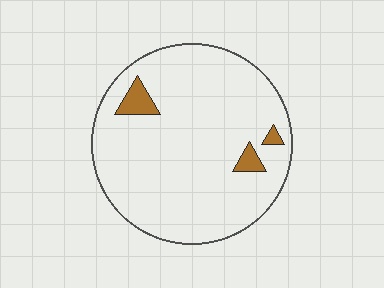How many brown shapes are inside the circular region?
3.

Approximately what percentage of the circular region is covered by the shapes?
Approximately 5%.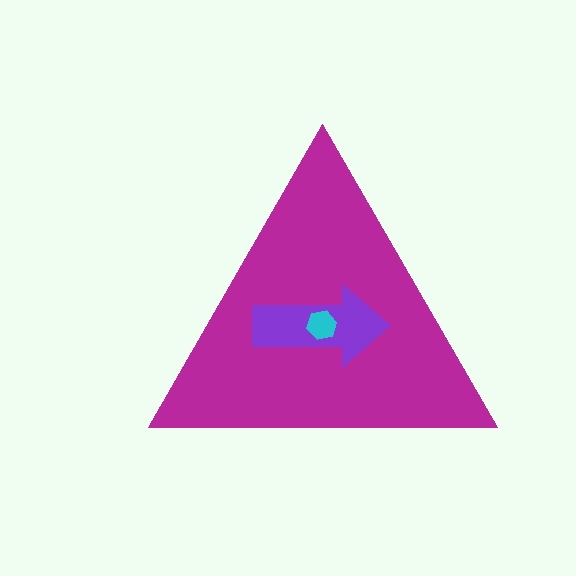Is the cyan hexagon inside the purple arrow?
Yes.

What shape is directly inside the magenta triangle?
The purple arrow.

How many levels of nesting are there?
3.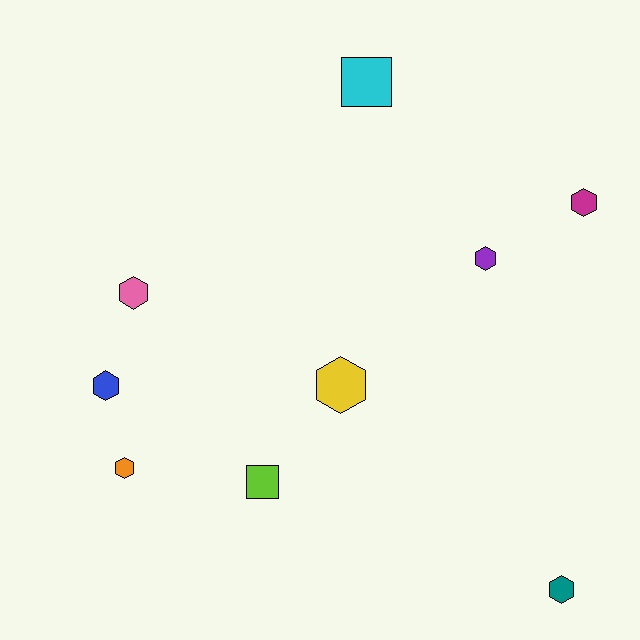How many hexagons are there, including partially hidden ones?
There are 7 hexagons.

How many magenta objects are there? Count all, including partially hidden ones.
There is 1 magenta object.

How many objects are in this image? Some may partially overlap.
There are 9 objects.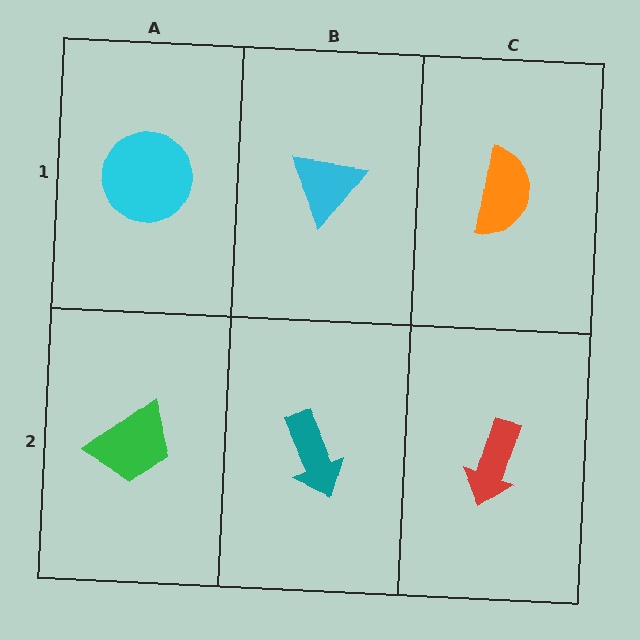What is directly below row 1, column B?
A teal arrow.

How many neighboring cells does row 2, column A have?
2.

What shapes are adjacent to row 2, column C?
An orange semicircle (row 1, column C), a teal arrow (row 2, column B).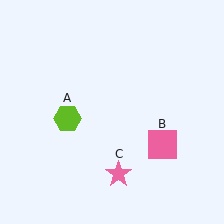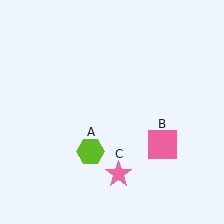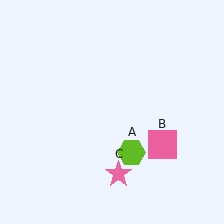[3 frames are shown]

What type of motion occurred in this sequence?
The lime hexagon (object A) rotated counterclockwise around the center of the scene.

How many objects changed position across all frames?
1 object changed position: lime hexagon (object A).